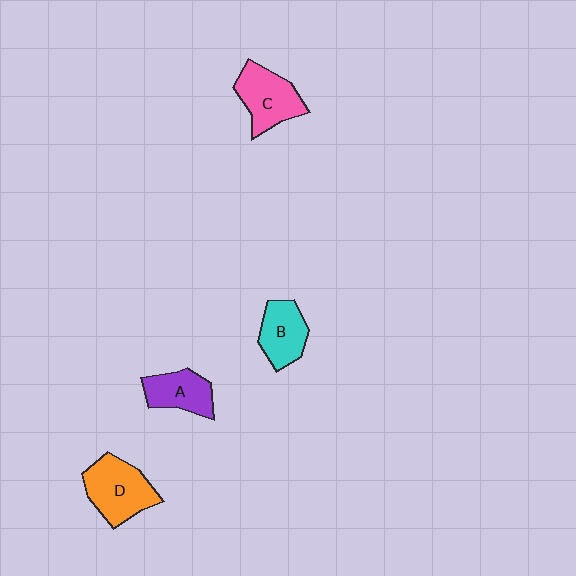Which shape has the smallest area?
Shape A (purple).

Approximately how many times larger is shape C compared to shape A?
Approximately 1.3 times.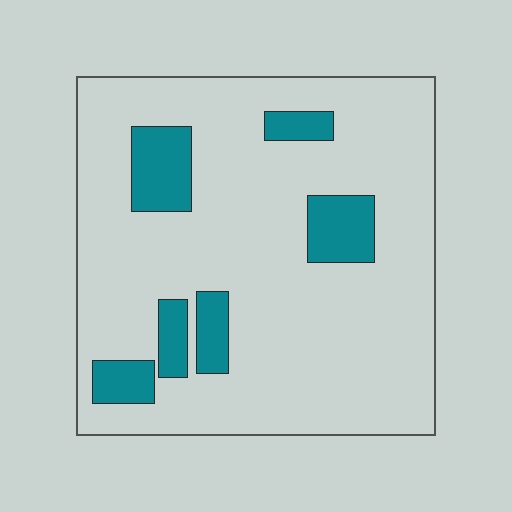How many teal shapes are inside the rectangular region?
6.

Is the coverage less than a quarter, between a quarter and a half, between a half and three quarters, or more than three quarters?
Less than a quarter.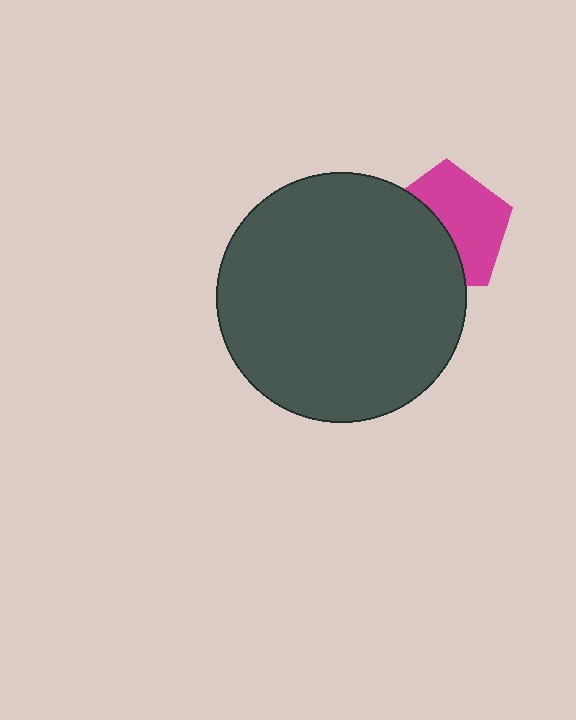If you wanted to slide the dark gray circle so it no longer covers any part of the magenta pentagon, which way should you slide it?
Slide it left — that is the most direct way to separate the two shapes.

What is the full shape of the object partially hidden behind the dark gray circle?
The partially hidden object is a magenta pentagon.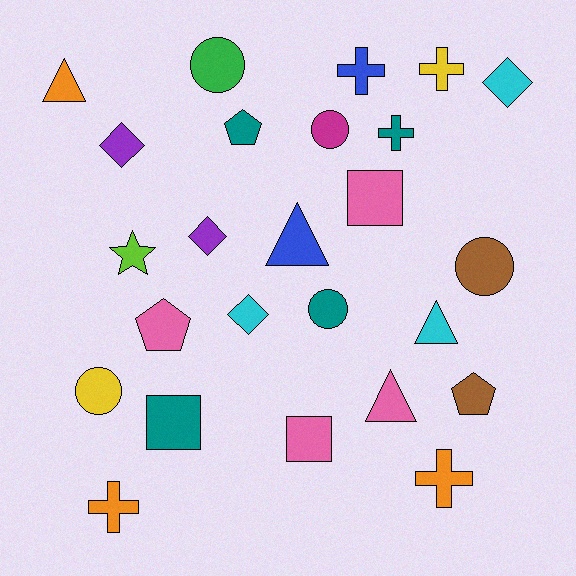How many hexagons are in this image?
There are no hexagons.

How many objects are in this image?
There are 25 objects.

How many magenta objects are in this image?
There is 1 magenta object.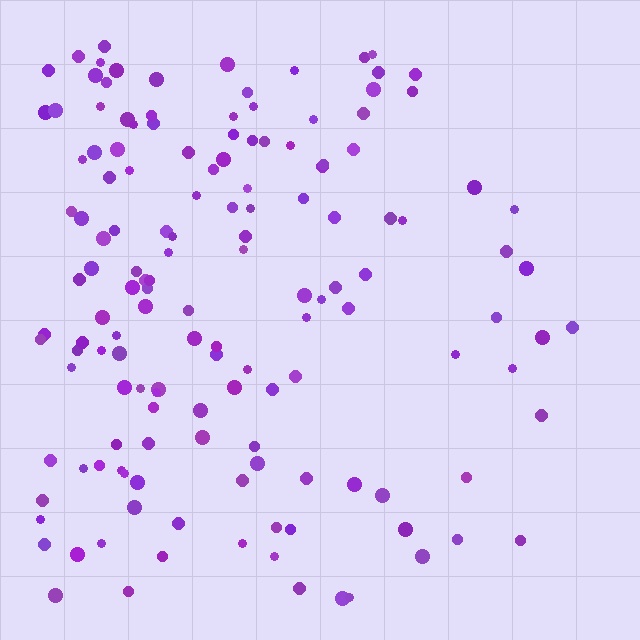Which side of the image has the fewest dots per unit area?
The right.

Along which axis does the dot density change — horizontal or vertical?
Horizontal.